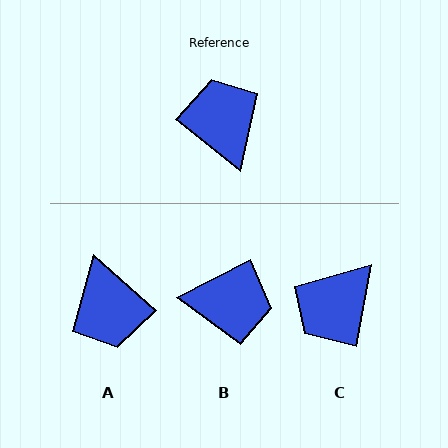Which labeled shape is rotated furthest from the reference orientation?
A, about 177 degrees away.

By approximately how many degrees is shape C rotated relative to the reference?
Approximately 119 degrees counter-clockwise.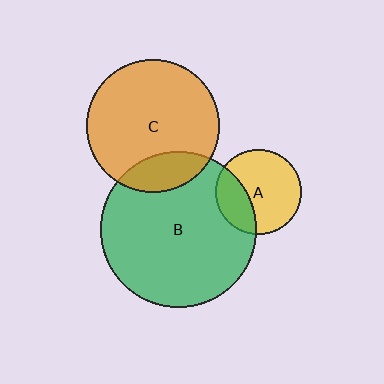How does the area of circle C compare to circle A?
Approximately 2.4 times.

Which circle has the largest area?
Circle B (green).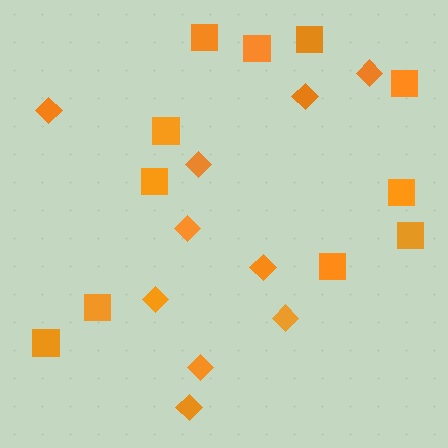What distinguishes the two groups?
There are 2 groups: one group of diamonds (10) and one group of squares (11).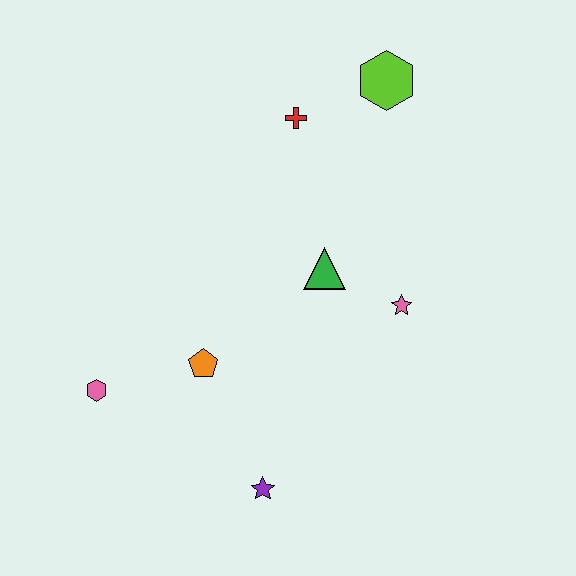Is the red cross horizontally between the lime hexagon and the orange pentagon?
Yes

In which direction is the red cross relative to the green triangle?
The red cross is above the green triangle.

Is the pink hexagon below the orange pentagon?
Yes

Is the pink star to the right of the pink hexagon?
Yes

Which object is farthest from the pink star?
The pink hexagon is farthest from the pink star.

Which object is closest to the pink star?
The green triangle is closest to the pink star.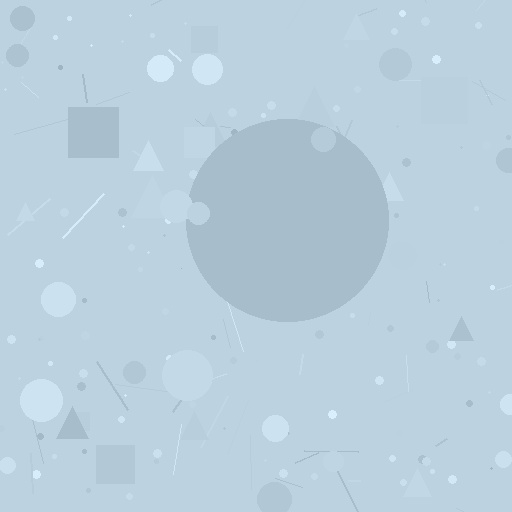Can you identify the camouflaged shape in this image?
The camouflaged shape is a circle.